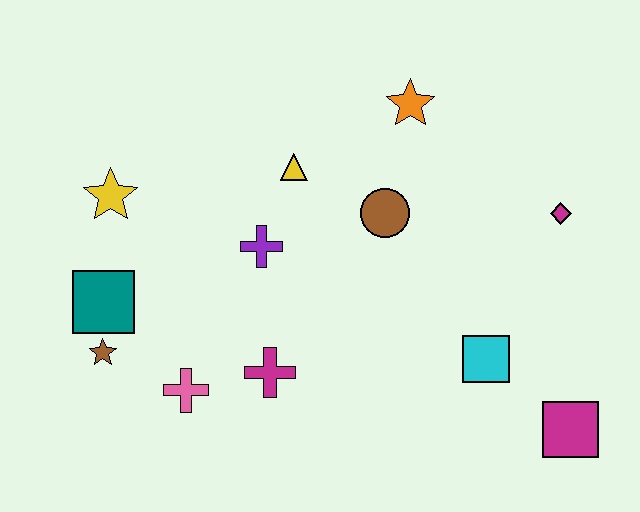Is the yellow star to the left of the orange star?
Yes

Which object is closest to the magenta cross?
The pink cross is closest to the magenta cross.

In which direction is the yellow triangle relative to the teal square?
The yellow triangle is to the right of the teal square.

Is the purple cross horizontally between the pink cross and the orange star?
Yes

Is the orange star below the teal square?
No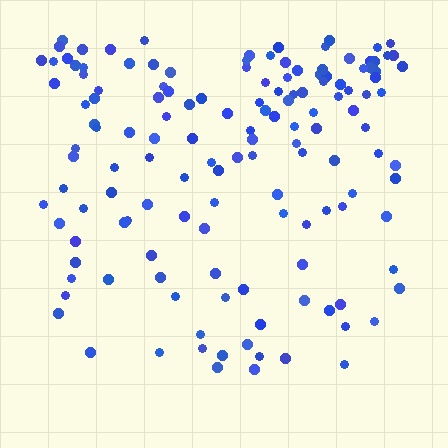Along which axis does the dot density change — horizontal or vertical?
Vertical.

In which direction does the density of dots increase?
From bottom to top, with the top side densest.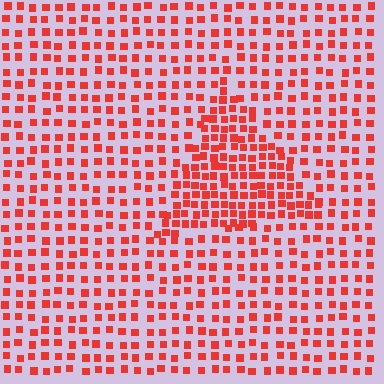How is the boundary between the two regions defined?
The boundary is defined by a change in element density (approximately 1.9x ratio). All elements are the same color, size, and shape.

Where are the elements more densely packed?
The elements are more densely packed inside the triangle boundary.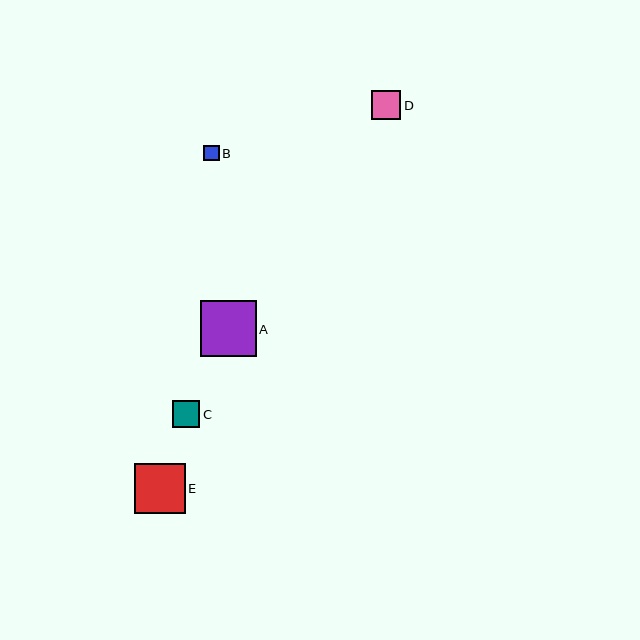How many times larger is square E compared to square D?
Square E is approximately 1.7 times the size of square D.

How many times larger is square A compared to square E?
Square A is approximately 1.1 times the size of square E.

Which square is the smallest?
Square B is the smallest with a size of approximately 16 pixels.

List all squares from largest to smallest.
From largest to smallest: A, E, D, C, B.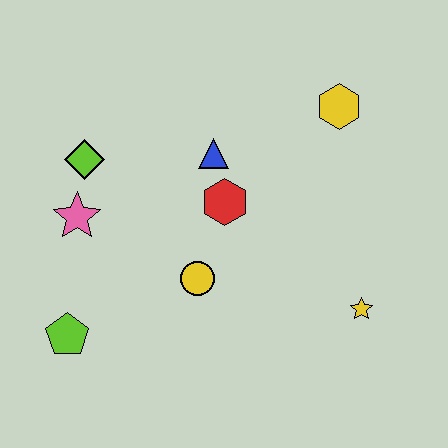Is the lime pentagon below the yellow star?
Yes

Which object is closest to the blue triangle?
The red hexagon is closest to the blue triangle.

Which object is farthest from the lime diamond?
The yellow star is farthest from the lime diamond.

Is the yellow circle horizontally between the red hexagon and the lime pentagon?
Yes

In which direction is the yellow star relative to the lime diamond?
The yellow star is to the right of the lime diamond.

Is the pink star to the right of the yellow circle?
No